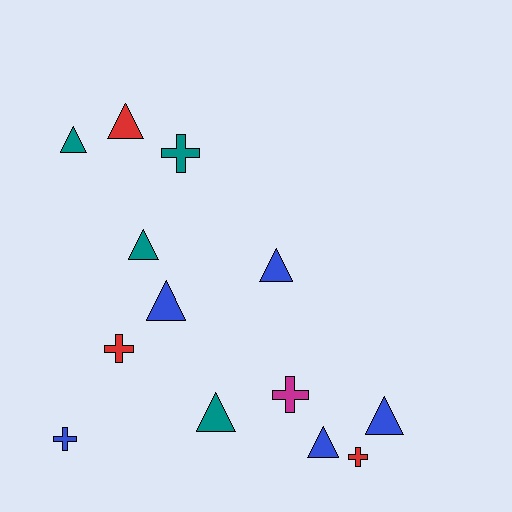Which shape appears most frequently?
Triangle, with 8 objects.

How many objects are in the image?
There are 13 objects.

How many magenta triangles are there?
There are no magenta triangles.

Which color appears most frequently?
Blue, with 5 objects.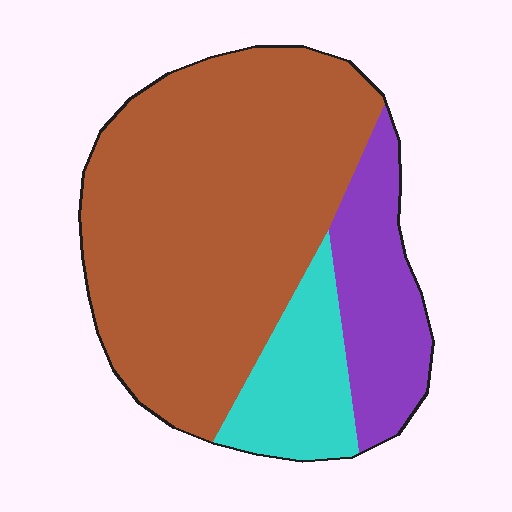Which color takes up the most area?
Brown, at roughly 65%.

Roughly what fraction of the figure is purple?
Purple takes up about one fifth (1/5) of the figure.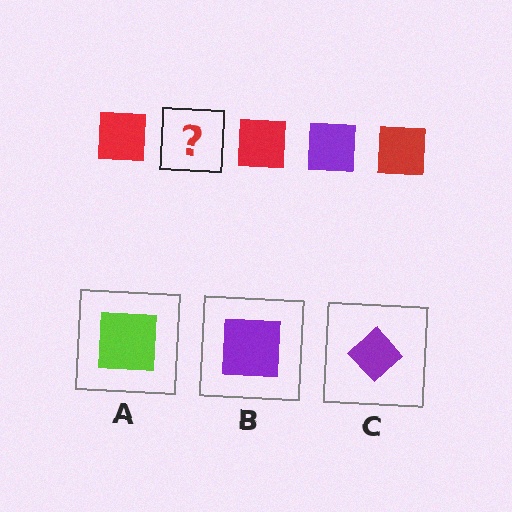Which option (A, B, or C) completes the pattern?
B.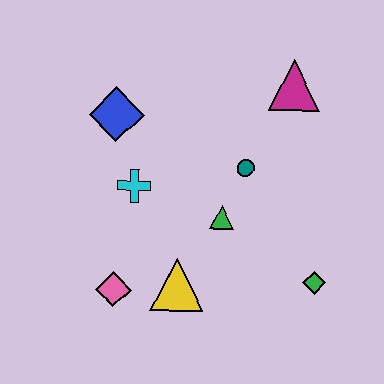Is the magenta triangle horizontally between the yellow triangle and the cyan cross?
No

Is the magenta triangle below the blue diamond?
No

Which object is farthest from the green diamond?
The blue diamond is farthest from the green diamond.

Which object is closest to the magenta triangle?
The teal circle is closest to the magenta triangle.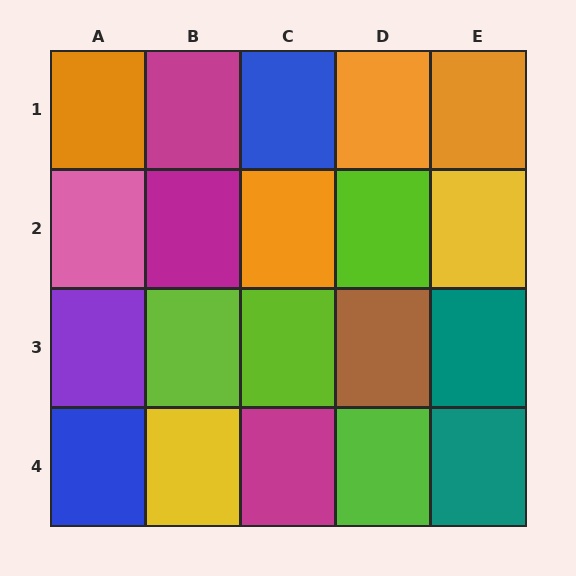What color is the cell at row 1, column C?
Blue.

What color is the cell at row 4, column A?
Blue.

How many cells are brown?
1 cell is brown.